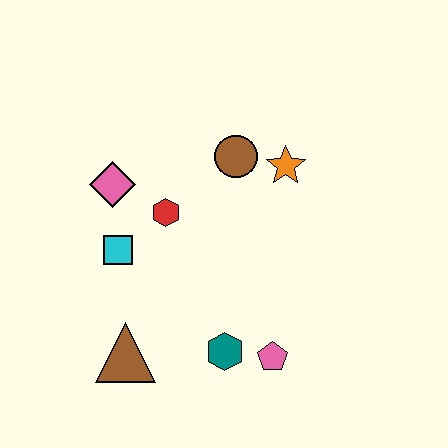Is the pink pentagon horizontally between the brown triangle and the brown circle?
No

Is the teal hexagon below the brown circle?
Yes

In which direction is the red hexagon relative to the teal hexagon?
The red hexagon is above the teal hexagon.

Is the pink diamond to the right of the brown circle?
No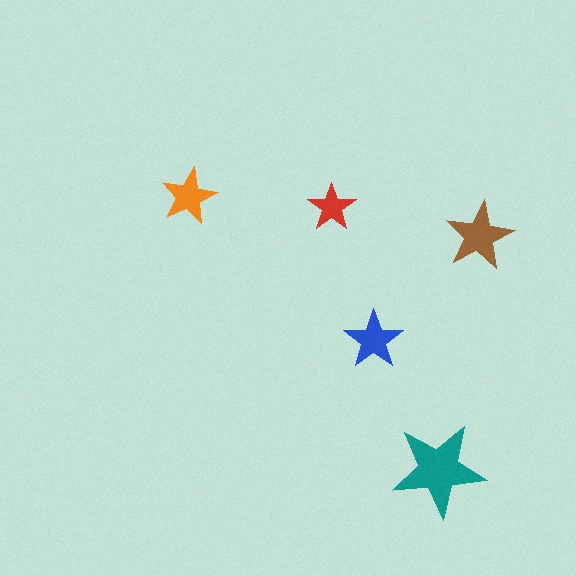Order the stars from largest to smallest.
the teal one, the brown one, the blue one, the orange one, the red one.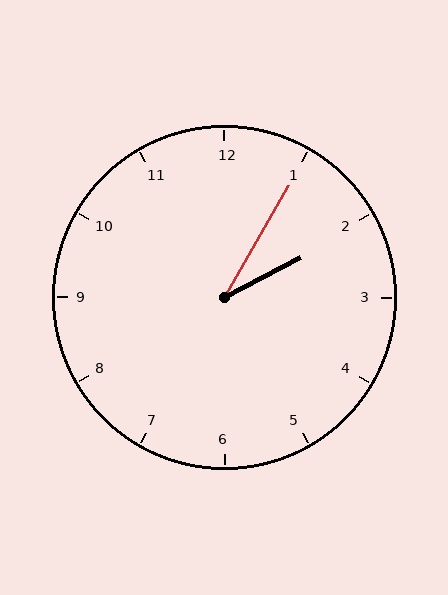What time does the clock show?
2:05.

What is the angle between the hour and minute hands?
Approximately 32 degrees.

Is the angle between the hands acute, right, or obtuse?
It is acute.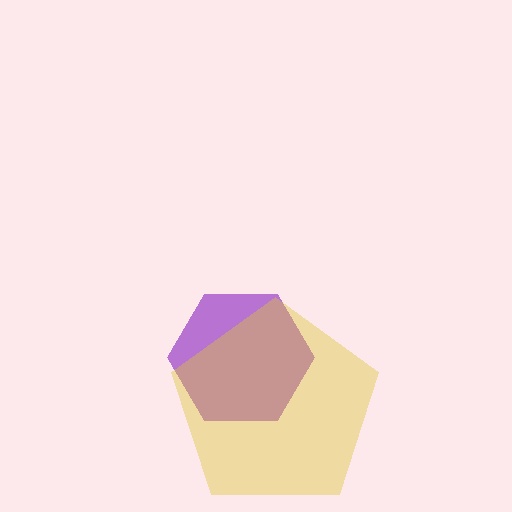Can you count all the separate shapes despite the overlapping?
Yes, there are 2 separate shapes.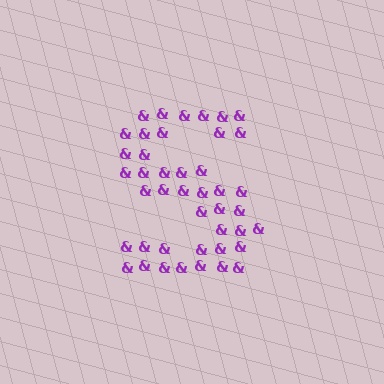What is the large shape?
The large shape is the letter S.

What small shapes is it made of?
It is made of small ampersands.